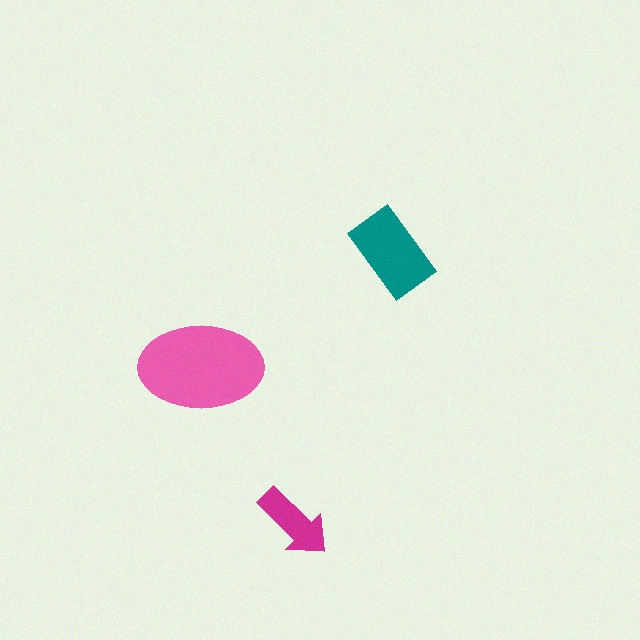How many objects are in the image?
There are 3 objects in the image.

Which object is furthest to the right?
The teal rectangle is rightmost.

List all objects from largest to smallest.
The pink ellipse, the teal rectangle, the magenta arrow.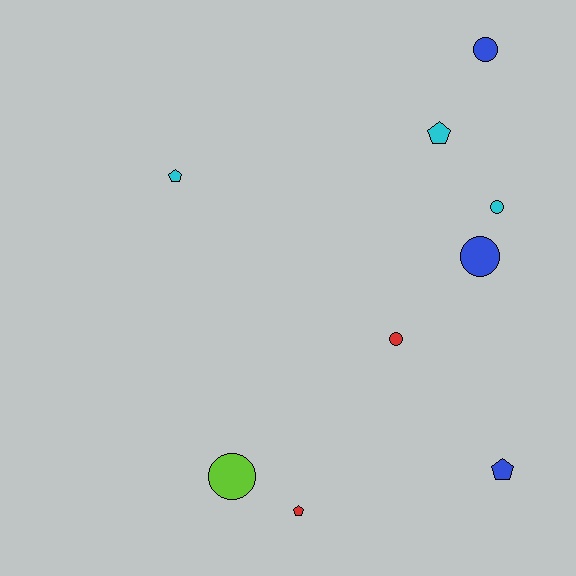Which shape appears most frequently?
Circle, with 5 objects.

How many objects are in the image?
There are 9 objects.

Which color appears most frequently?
Cyan, with 3 objects.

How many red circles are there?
There is 1 red circle.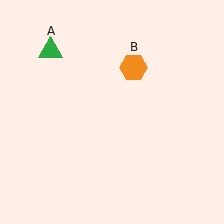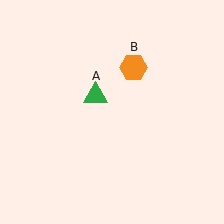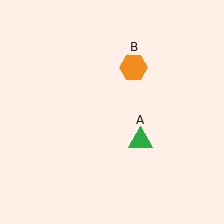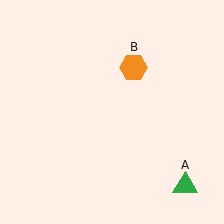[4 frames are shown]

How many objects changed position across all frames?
1 object changed position: green triangle (object A).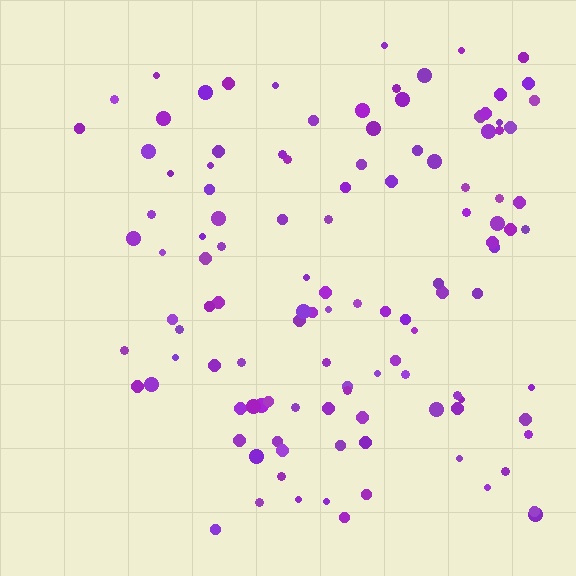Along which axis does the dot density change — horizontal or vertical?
Horizontal.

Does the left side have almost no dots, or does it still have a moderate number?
Still a moderate number, just noticeably fewer than the right.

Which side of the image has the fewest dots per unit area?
The left.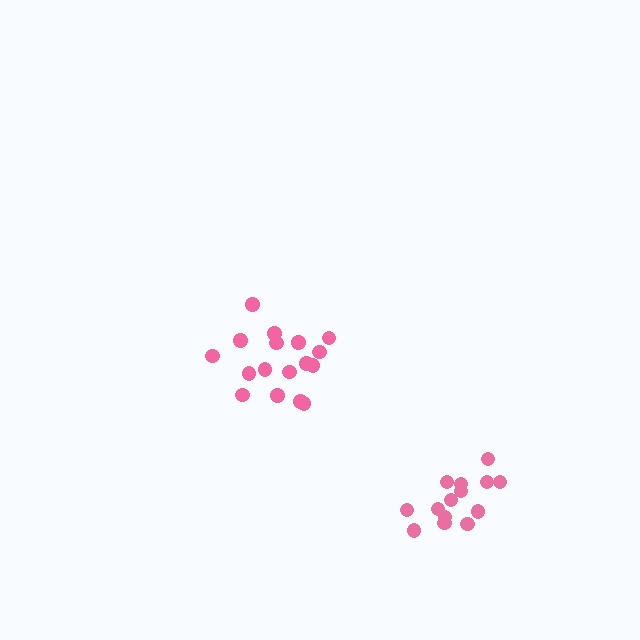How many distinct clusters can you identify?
There are 2 distinct clusters.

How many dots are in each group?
Group 1: 14 dots, Group 2: 17 dots (31 total).